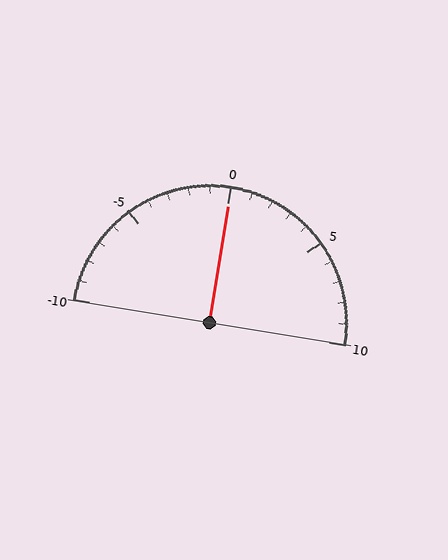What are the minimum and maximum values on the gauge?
The gauge ranges from -10 to 10.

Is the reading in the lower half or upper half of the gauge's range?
The reading is in the upper half of the range (-10 to 10).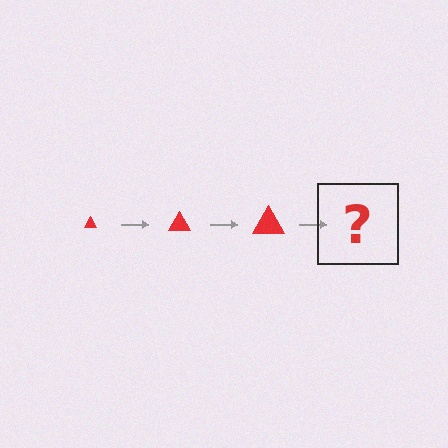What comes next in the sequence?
The next element should be a red triangle, larger than the previous one.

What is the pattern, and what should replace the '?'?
The pattern is that the triangle gets progressively larger each step. The '?' should be a red triangle, larger than the previous one.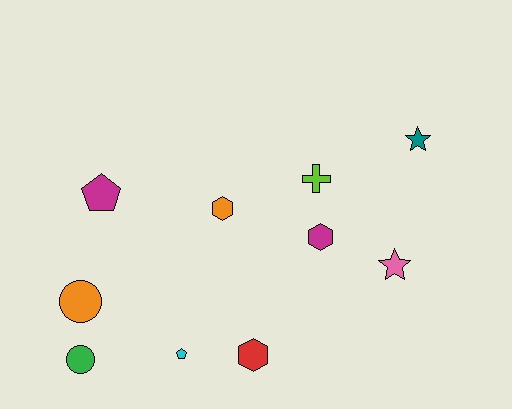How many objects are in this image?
There are 10 objects.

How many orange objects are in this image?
There are 2 orange objects.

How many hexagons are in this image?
There are 3 hexagons.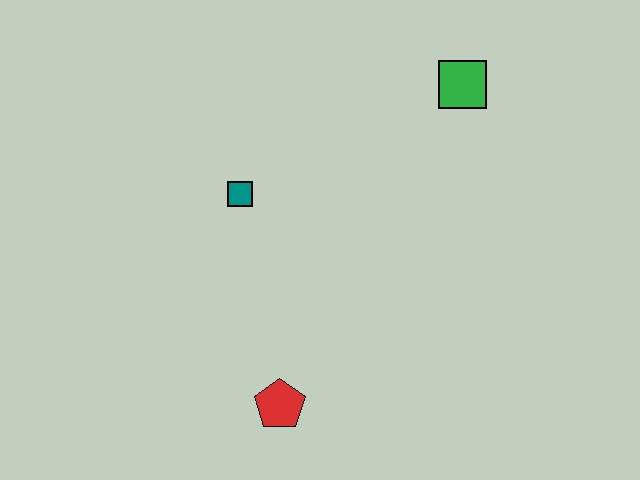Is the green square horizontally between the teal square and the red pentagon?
No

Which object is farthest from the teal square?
The green square is farthest from the teal square.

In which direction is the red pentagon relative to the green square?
The red pentagon is below the green square.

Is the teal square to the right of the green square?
No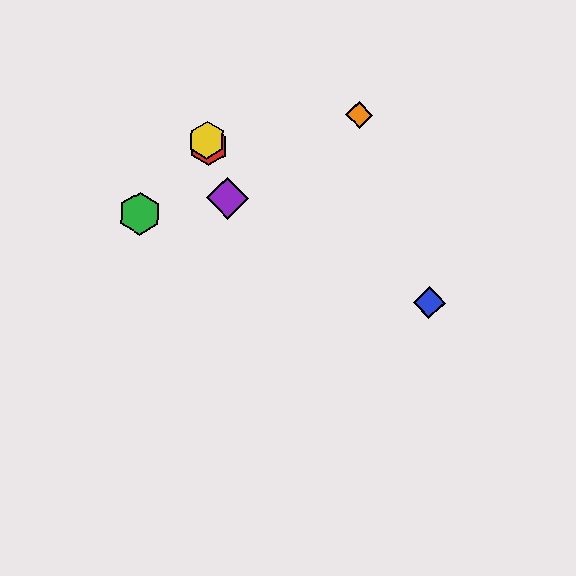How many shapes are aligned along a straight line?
3 shapes (the red hexagon, the yellow hexagon, the purple diamond) are aligned along a straight line.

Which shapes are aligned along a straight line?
The red hexagon, the yellow hexagon, the purple diamond are aligned along a straight line.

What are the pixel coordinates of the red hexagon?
The red hexagon is at (209, 146).